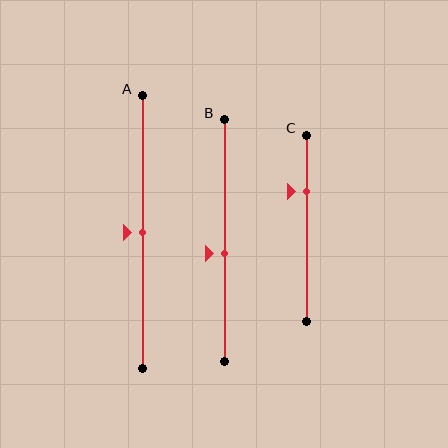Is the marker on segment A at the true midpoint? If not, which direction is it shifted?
Yes, the marker on segment A is at the true midpoint.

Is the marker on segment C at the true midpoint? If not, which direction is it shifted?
No, the marker on segment C is shifted upward by about 20% of the segment length.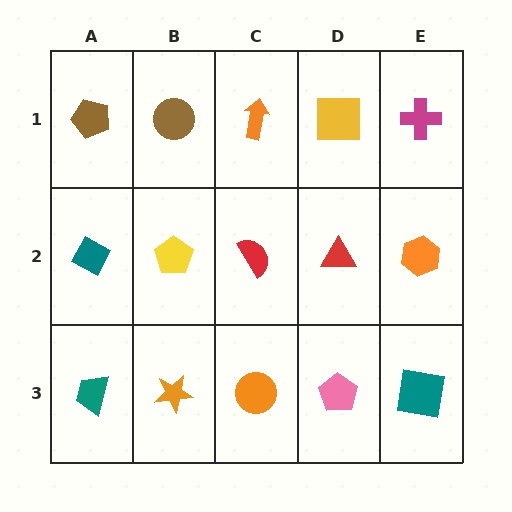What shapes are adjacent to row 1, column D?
A red triangle (row 2, column D), an orange arrow (row 1, column C), a magenta cross (row 1, column E).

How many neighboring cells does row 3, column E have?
2.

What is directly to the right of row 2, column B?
A red semicircle.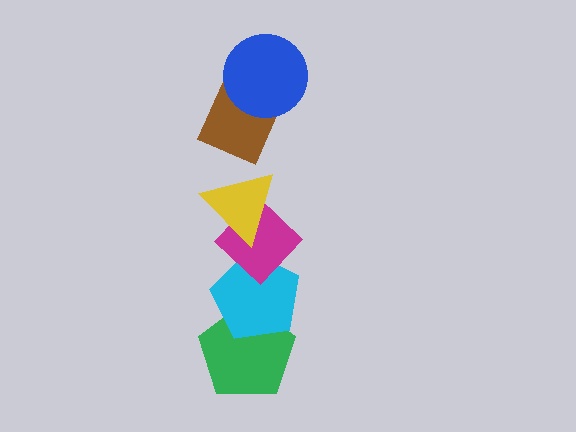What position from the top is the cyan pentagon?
The cyan pentagon is 5th from the top.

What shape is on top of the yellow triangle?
The brown diamond is on top of the yellow triangle.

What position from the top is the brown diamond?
The brown diamond is 2nd from the top.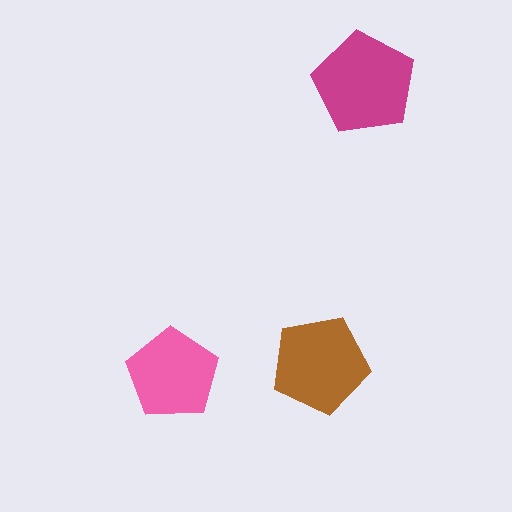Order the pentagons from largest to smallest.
the magenta one, the brown one, the pink one.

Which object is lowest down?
The pink pentagon is bottommost.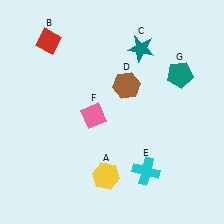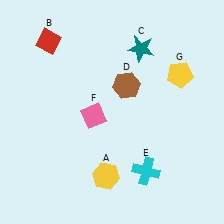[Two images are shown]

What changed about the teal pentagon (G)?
In Image 1, G is teal. In Image 2, it changed to yellow.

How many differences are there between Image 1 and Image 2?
There is 1 difference between the two images.